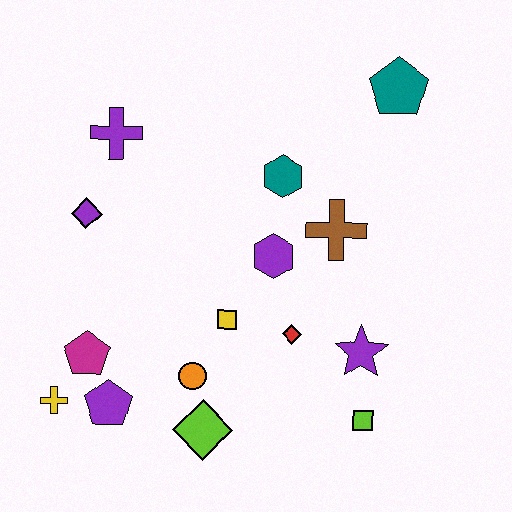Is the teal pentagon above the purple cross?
Yes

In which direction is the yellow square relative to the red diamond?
The yellow square is to the left of the red diamond.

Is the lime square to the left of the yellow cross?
No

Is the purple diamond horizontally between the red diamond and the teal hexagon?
No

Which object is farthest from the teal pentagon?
The yellow cross is farthest from the teal pentagon.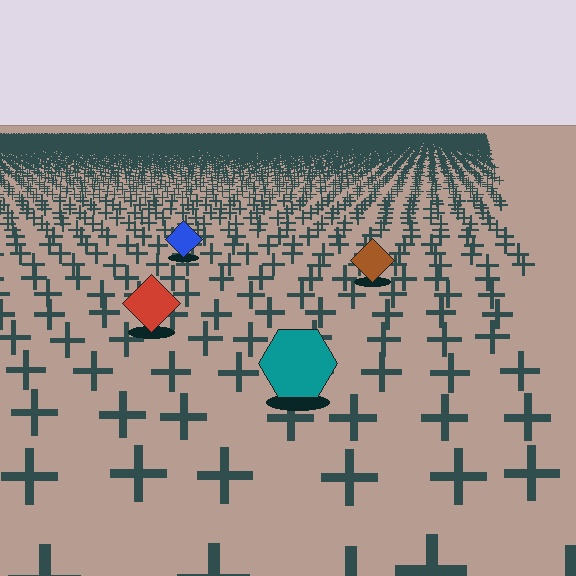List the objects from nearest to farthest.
From nearest to farthest: the teal hexagon, the red diamond, the brown diamond, the blue diamond.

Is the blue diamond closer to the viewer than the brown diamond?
No. The brown diamond is closer — you can tell from the texture gradient: the ground texture is coarser near it.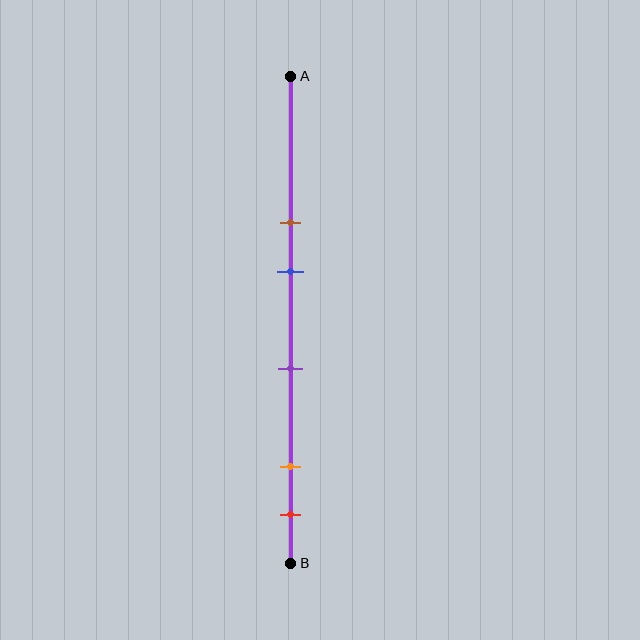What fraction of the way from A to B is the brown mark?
The brown mark is approximately 30% (0.3) of the way from A to B.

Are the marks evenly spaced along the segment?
No, the marks are not evenly spaced.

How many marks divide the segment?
There are 5 marks dividing the segment.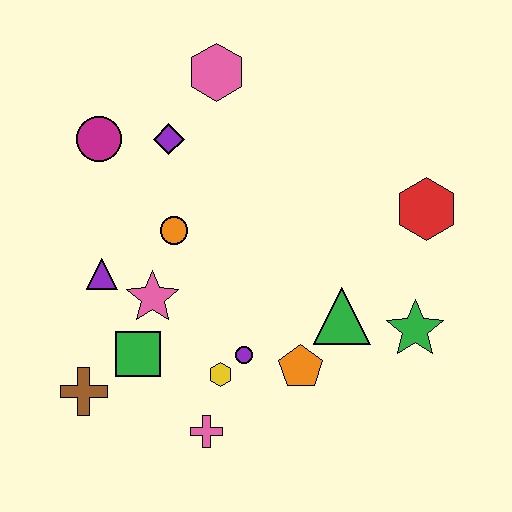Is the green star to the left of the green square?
No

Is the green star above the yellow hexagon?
Yes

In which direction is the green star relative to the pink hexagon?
The green star is below the pink hexagon.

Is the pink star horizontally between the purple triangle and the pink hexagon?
Yes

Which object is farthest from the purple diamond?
The green star is farthest from the purple diamond.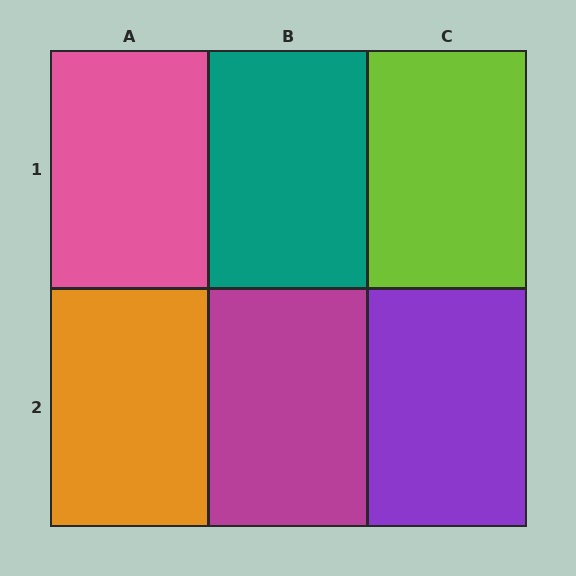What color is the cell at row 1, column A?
Pink.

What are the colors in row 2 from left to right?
Orange, magenta, purple.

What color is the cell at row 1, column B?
Teal.